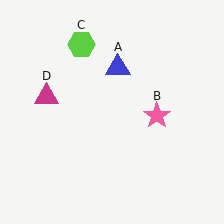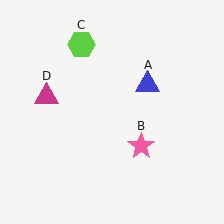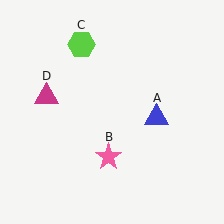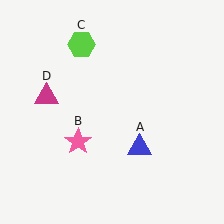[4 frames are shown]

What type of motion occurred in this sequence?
The blue triangle (object A), pink star (object B) rotated clockwise around the center of the scene.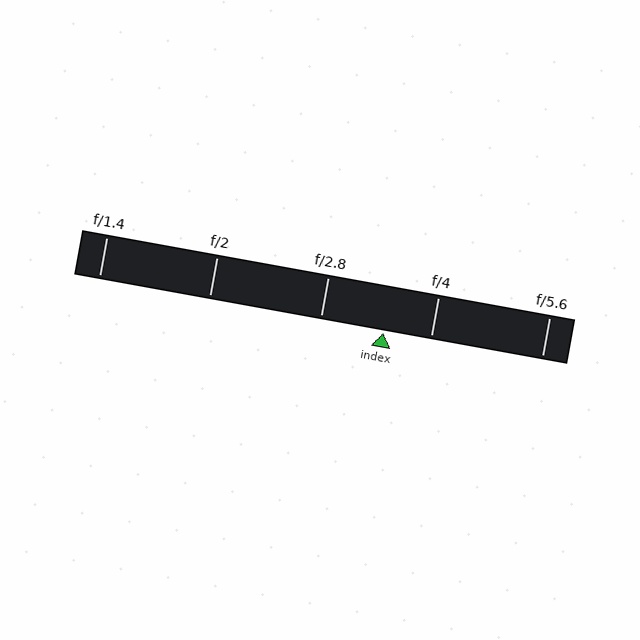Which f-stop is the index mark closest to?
The index mark is closest to f/4.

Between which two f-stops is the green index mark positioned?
The index mark is between f/2.8 and f/4.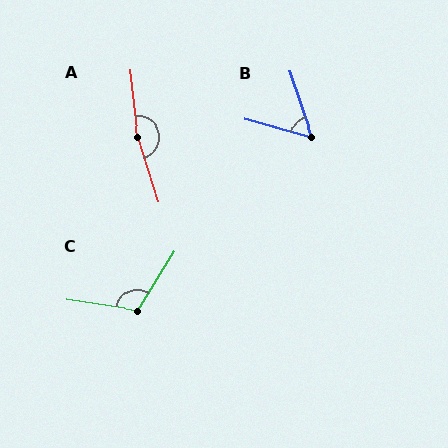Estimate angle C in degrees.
Approximately 114 degrees.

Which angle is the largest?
A, at approximately 169 degrees.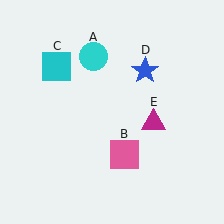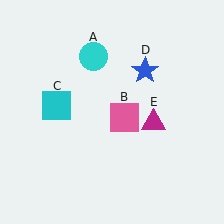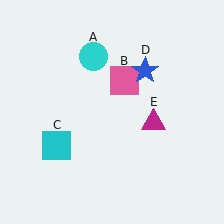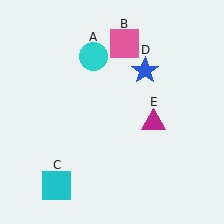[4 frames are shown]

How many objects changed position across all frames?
2 objects changed position: pink square (object B), cyan square (object C).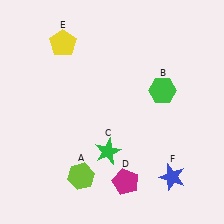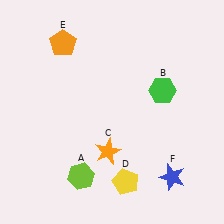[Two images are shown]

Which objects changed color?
C changed from green to orange. D changed from magenta to yellow. E changed from yellow to orange.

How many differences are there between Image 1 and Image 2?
There are 3 differences between the two images.